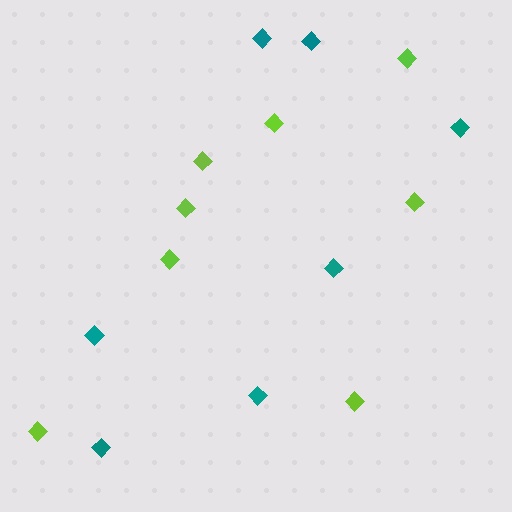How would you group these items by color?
There are 2 groups: one group of lime diamonds (8) and one group of teal diamonds (7).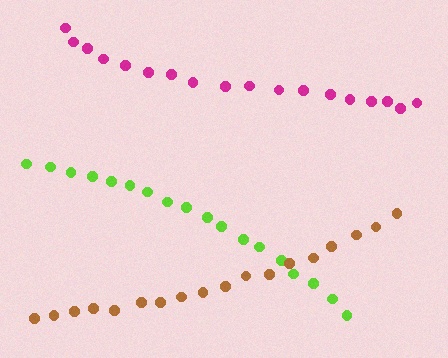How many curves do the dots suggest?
There are 3 distinct paths.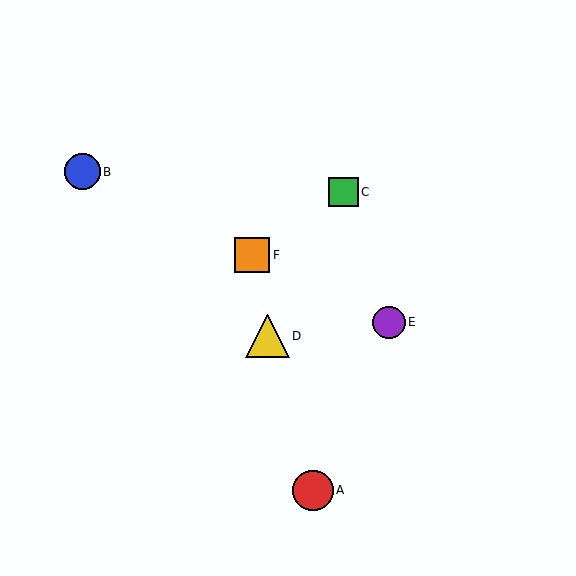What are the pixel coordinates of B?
Object B is at (83, 172).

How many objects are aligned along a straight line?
3 objects (B, E, F) are aligned along a straight line.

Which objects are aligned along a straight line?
Objects B, E, F are aligned along a straight line.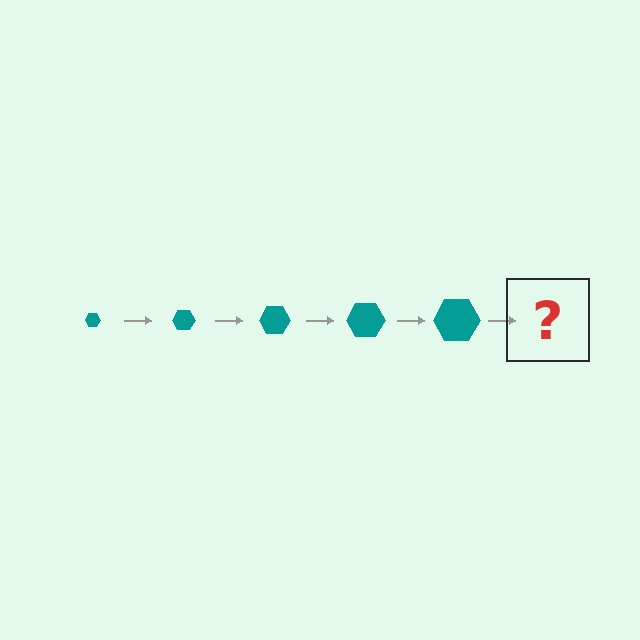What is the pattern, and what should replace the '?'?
The pattern is that the hexagon gets progressively larger each step. The '?' should be a teal hexagon, larger than the previous one.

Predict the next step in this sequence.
The next step is a teal hexagon, larger than the previous one.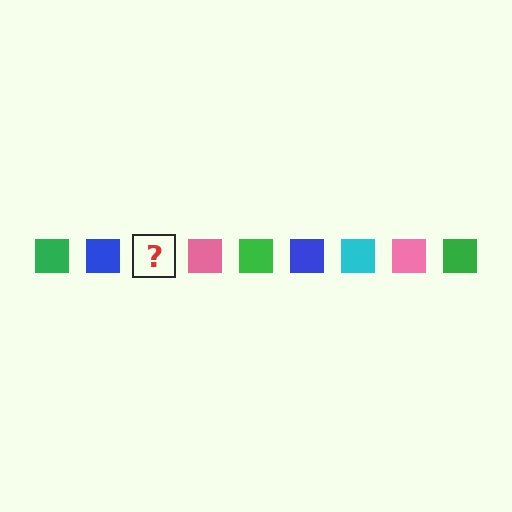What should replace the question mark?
The question mark should be replaced with a cyan square.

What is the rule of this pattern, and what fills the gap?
The rule is that the pattern cycles through green, blue, cyan, pink squares. The gap should be filled with a cyan square.